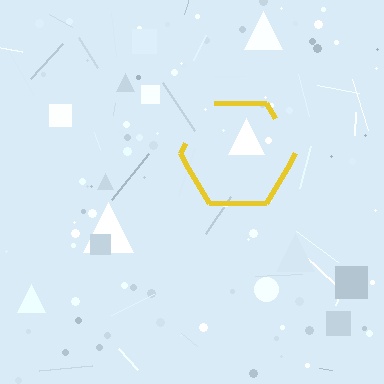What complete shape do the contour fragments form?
The contour fragments form a hexagon.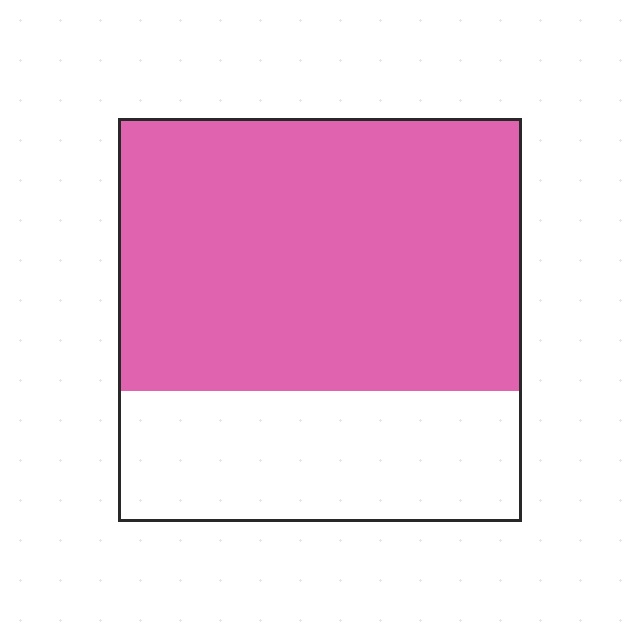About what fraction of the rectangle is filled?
About two thirds (2/3).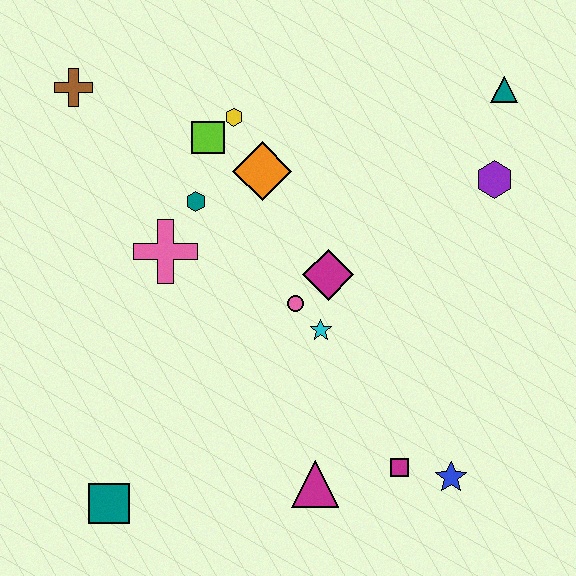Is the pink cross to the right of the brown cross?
Yes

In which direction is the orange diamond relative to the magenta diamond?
The orange diamond is above the magenta diamond.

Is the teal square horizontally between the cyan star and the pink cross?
No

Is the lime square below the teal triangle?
Yes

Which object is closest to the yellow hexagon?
The lime square is closest to the yellow hexagon.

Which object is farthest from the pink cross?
The teal triangle is farthest from the pink cross.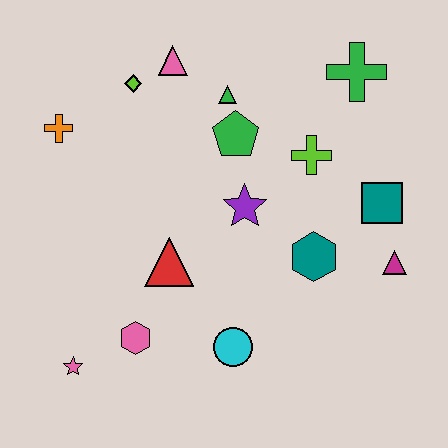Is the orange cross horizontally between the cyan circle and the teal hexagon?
No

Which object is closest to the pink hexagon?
The pink star is closest to the pink hexagon.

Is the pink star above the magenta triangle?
No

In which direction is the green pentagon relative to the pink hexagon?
The green pentagon is above the pink hexagon.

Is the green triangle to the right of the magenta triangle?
No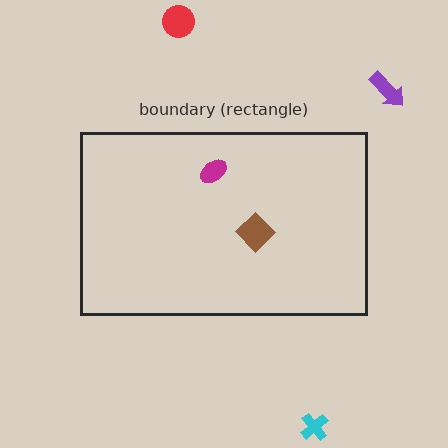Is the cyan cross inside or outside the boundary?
Outside.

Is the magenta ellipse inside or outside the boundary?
Inside.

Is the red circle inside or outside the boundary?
Outside.